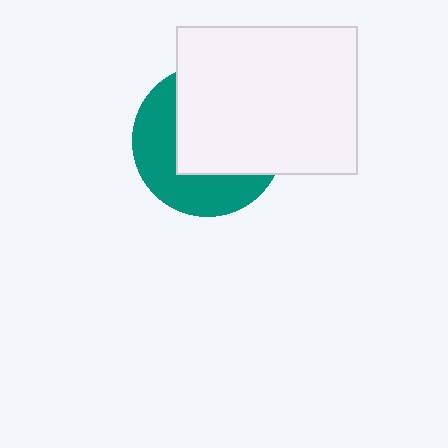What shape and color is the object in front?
The object in front is a white rectangle.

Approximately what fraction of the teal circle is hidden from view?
Roughly 58% of the teal circle is hidden behind the white rectangle.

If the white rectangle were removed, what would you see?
You would see the complete teal circle.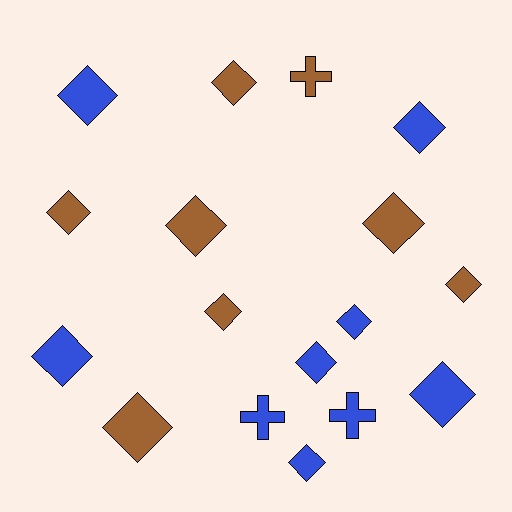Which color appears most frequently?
Blue, with 9 objects.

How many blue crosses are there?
There are 2 blue crosses.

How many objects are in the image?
There are 17 objects.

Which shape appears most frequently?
Diamond, with 14 objects.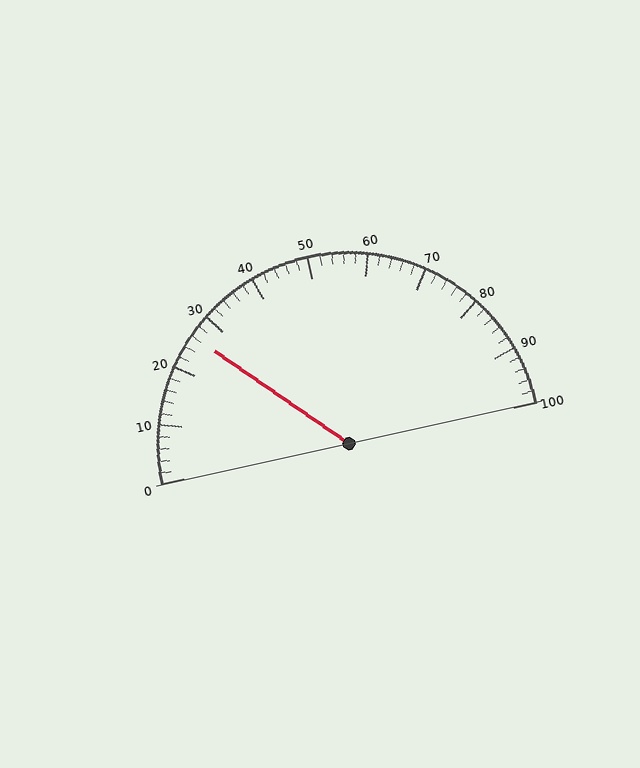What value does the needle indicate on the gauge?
The needle indicates approximately 26.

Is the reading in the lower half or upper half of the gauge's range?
The reading is in the lower half of the range (0 to 100).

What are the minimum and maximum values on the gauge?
The gauge ranges from 0 to 100.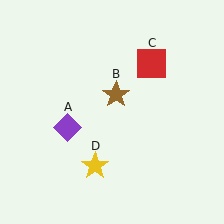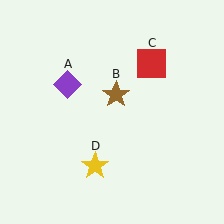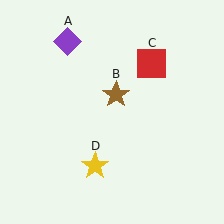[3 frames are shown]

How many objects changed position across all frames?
1 object changed position: purple diamond (object A).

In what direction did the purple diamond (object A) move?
The purple diamond (object A) moved up.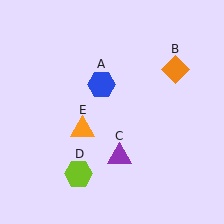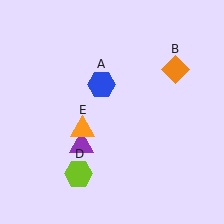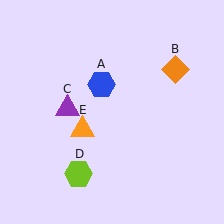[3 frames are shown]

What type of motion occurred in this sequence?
The purple triangle (object C) rotated clockwise around the center of the scene.